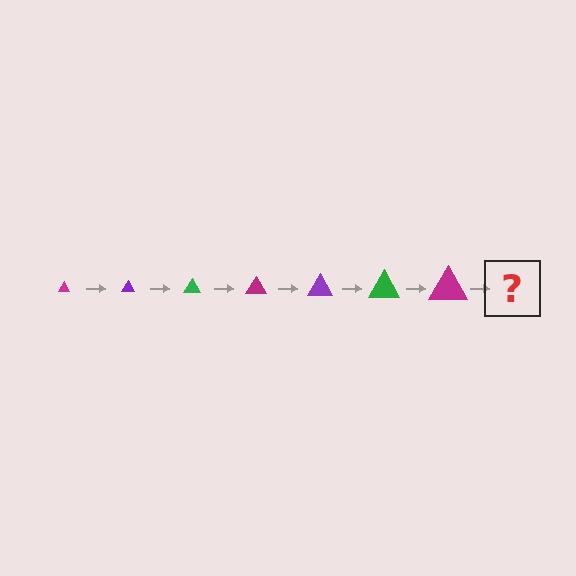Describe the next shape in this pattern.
It should be a purple triangle, larger than the previous one.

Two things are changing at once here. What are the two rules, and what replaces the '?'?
The two rules are that the triangle grows larger each step and the color cycles through magenta, purple, and green. The '?' should be a purple triangle, larger than the previous one.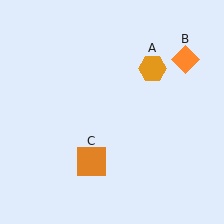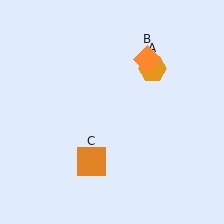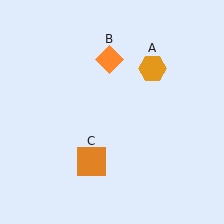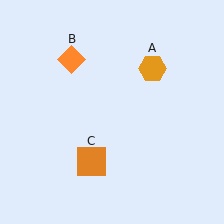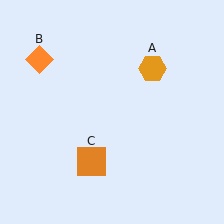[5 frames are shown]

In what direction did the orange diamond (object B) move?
The orange diamond (object B) moved left.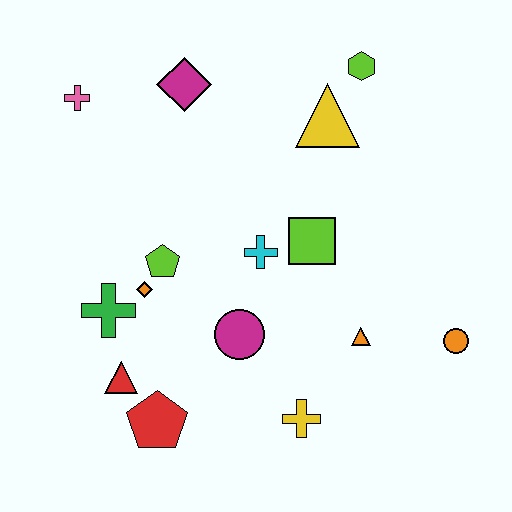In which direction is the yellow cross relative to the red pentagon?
The yellow cross is to the right of the red pentagon.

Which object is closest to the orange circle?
The orange triangle is closest to the orange circle.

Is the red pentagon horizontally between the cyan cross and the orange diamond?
Yes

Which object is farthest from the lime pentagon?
The orange circle is farthest from the lime pentagon.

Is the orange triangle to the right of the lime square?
Yes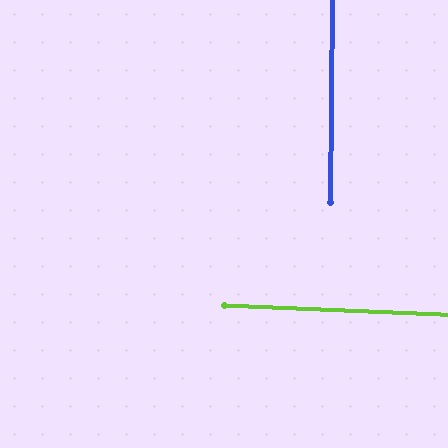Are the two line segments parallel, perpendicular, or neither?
Perpendicular — they meet at approximately 88°.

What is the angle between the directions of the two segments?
Approximately 88 degrees.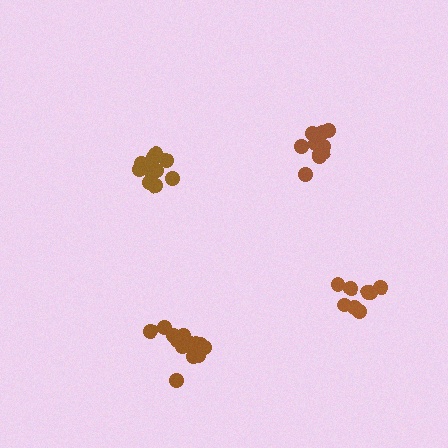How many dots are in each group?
Group 1: 8 dots, Group 2: 9 dots, Group 3: 13 dots, Group 4: 13 dots (43 total).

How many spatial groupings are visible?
There are 4 spatial groupings.